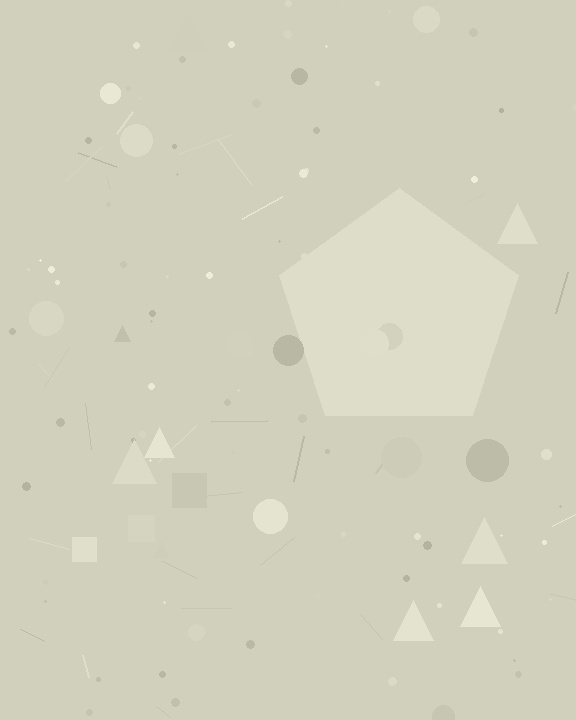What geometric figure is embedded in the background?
A pentagon is embedded in the background.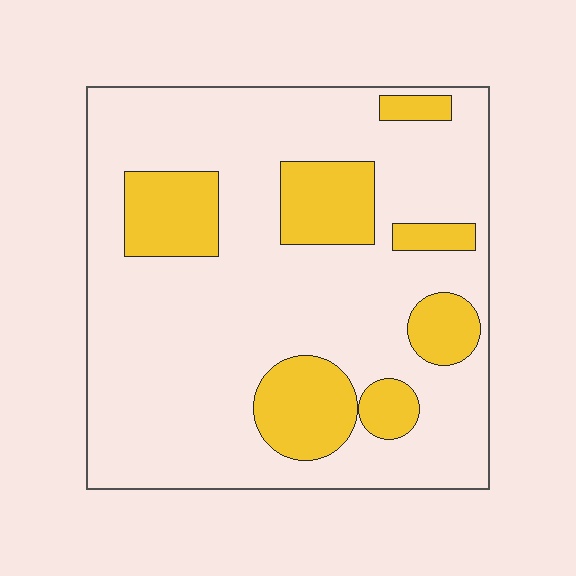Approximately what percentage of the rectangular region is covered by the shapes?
Approximately 20%.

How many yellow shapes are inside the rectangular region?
7.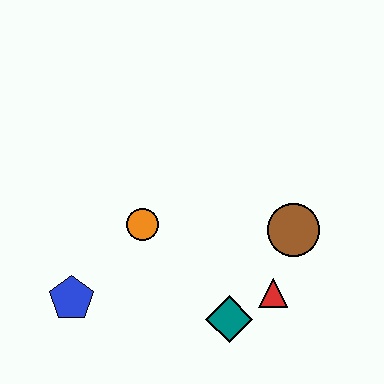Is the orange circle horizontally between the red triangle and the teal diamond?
No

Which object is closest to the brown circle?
The red triangle is closest to the brown circle.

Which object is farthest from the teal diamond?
The blue pentagon is farthest from the teal diamond.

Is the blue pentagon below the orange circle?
Yes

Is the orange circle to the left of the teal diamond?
Yes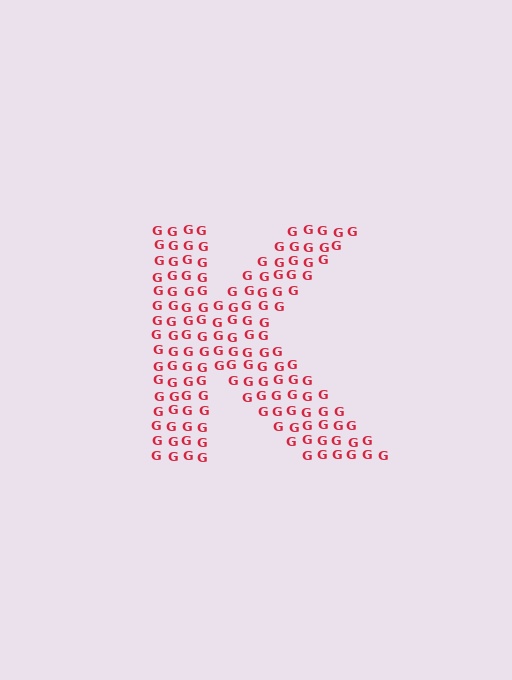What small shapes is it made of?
It is made of small letter G's.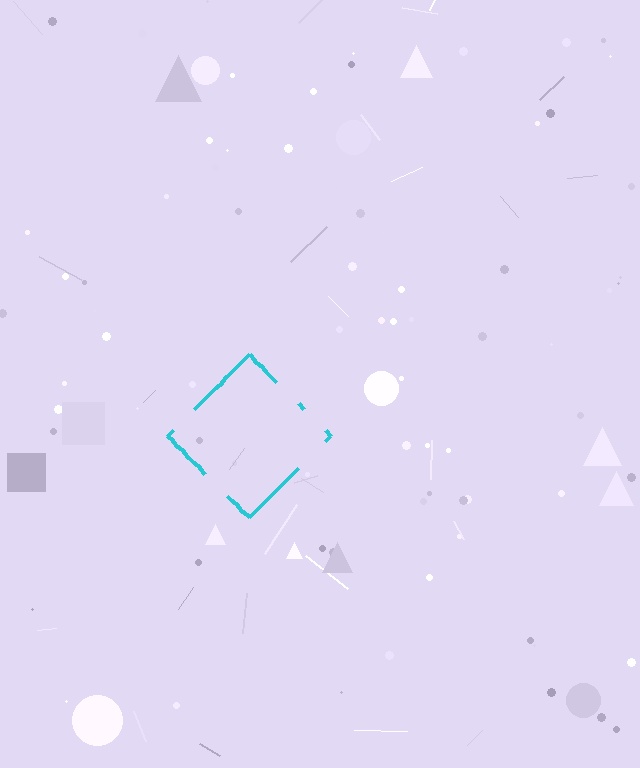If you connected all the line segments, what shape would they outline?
They would outline a diamond.